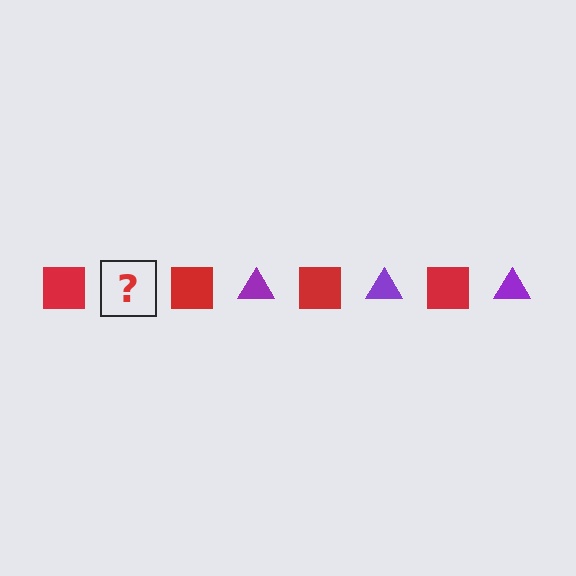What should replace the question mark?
The question mark should be replaced with a purple triangle.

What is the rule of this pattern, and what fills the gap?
The rule is that the pattern alternates between red square and purple triangle. The gap should be filled with a purple triangle.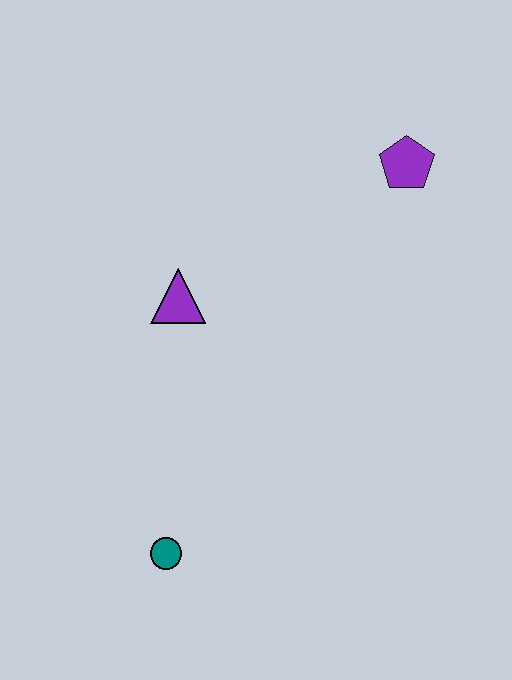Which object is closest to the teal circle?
The purple triangle is closest to the teal circle.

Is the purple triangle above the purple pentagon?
No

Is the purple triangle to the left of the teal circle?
No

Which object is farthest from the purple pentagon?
The teal circle is farthest from the purple pentagon.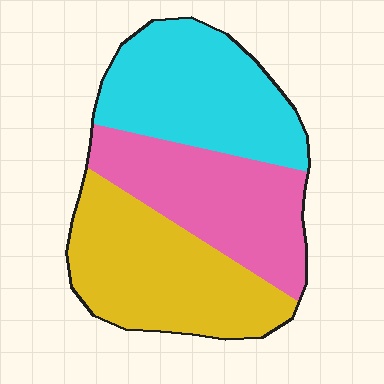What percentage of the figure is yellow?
Yellow takes up about three eighths (3/8) of the figure.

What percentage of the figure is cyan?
Cyan takes up about one third (1/3) of the figure.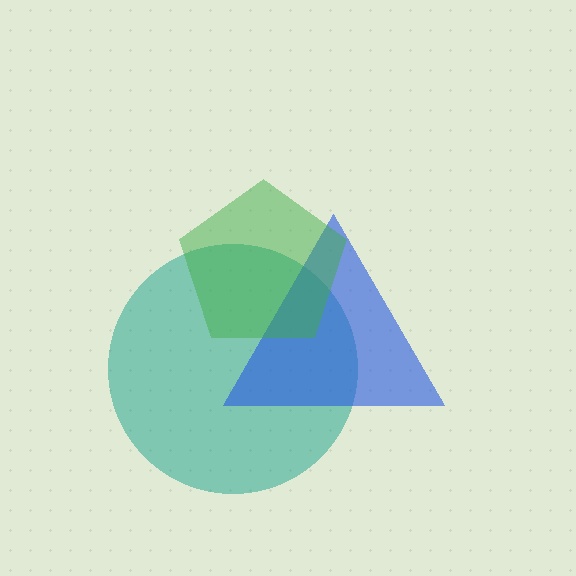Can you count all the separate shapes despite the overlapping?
Yes, there are 3 separate shapes.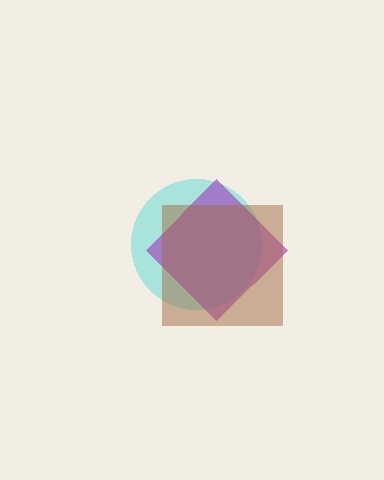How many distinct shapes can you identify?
There are 3 distinct shapes: a cyan circle, a purple diamond, a brown square.